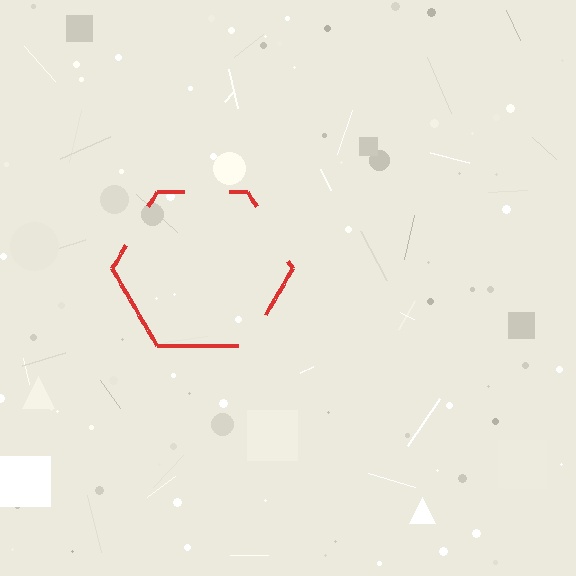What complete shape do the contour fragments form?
The contour fragments form a hexagon.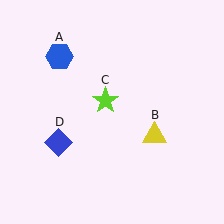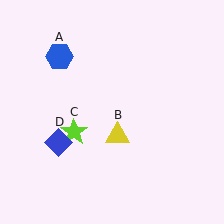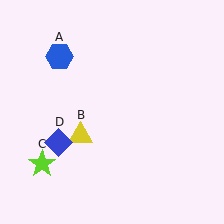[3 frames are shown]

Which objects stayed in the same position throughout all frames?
Blue hexagon (object A) and blue diamond (object D) remained stationary.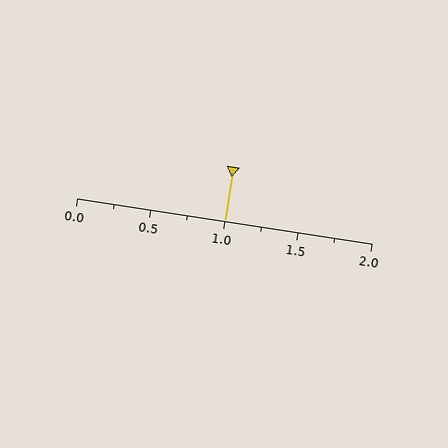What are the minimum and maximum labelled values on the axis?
The axis runs from 0.0 to 2.0.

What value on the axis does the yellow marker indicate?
The marker indicates approximately 1.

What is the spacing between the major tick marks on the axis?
The major ticks are spaced 0.5 apart.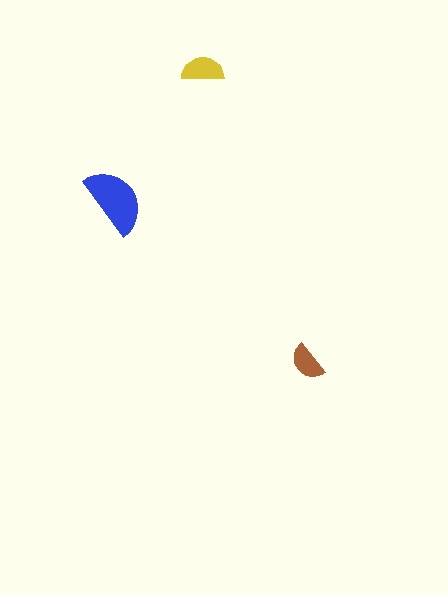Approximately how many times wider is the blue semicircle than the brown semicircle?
About 2 times wider.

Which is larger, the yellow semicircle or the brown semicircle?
The yellow one.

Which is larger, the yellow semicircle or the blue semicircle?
The blue one.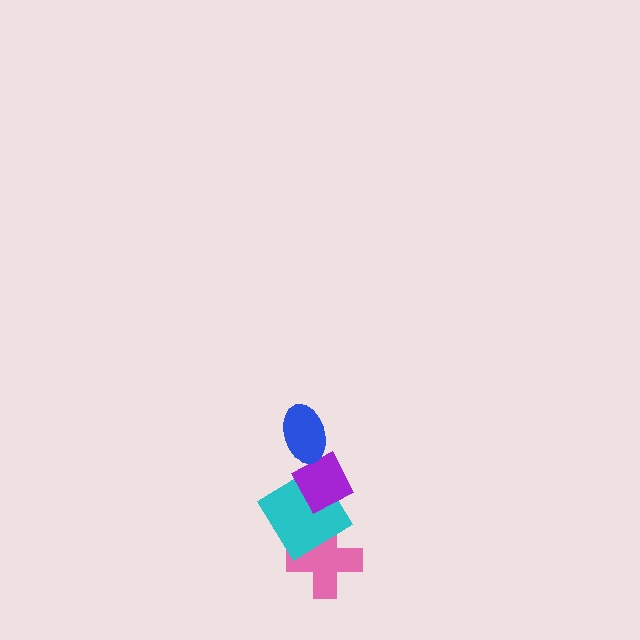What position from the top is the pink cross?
The pink cross is 4th from the top.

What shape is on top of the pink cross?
The cyan diamond is on top of the pink cross.